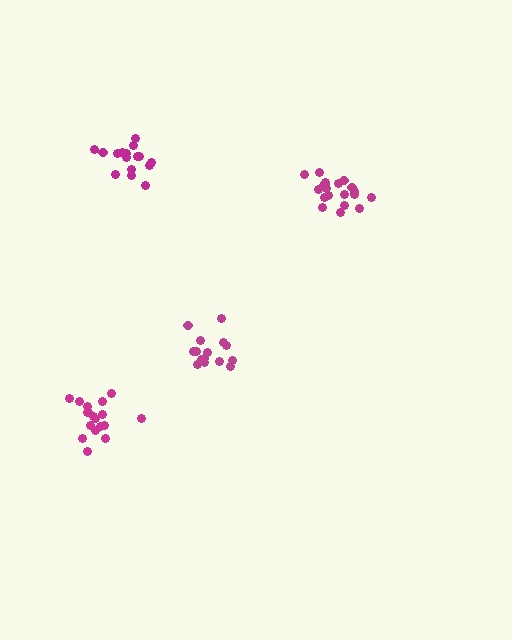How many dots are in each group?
Group 1: 20 dots, Group 2: 16 dots, Group 3: 18 dots, Group 4: 16 dots (70 total).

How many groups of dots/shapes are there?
There are 4 groups.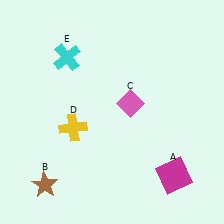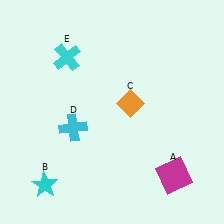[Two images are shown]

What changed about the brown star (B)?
In Image 1, B is brown. In Image 2, it changed to cyan.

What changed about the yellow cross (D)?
In Image 1, D is yellow. In Image 2, it changed to cyan.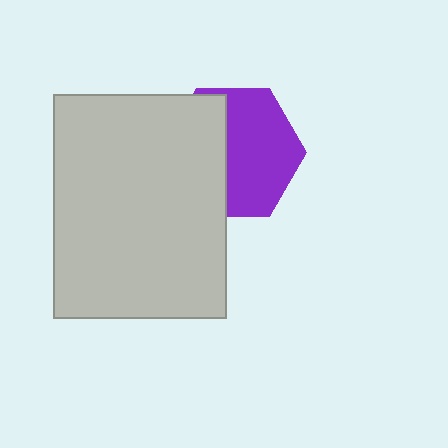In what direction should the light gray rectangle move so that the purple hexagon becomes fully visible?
The light gray rectangle should move left. That is the shortest direction to clear the overlap and leave the purple hexagon fully visible.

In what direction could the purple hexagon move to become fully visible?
The purple hexagon could move right. That would shift it out from behind the light gray rectangle entirely.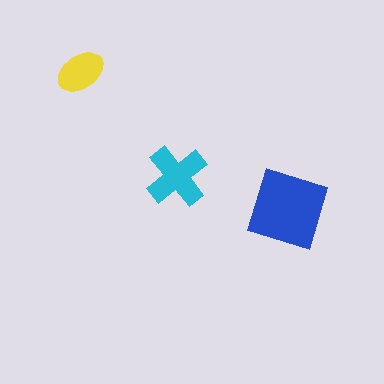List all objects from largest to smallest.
The blue square, the cyan cross, the yellow ellipse.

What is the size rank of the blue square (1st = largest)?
1st.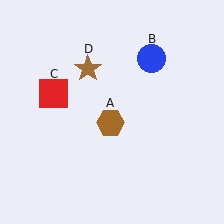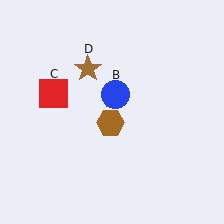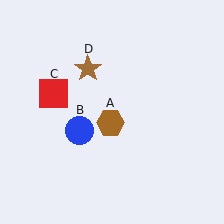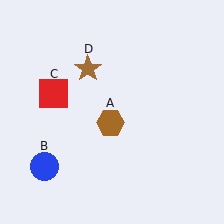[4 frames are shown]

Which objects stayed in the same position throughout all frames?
Brown hexagon (object A) and red square (object C) and brown star (object D) remained stationary.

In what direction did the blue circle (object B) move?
The blue circle (object B) moved down and to the left.